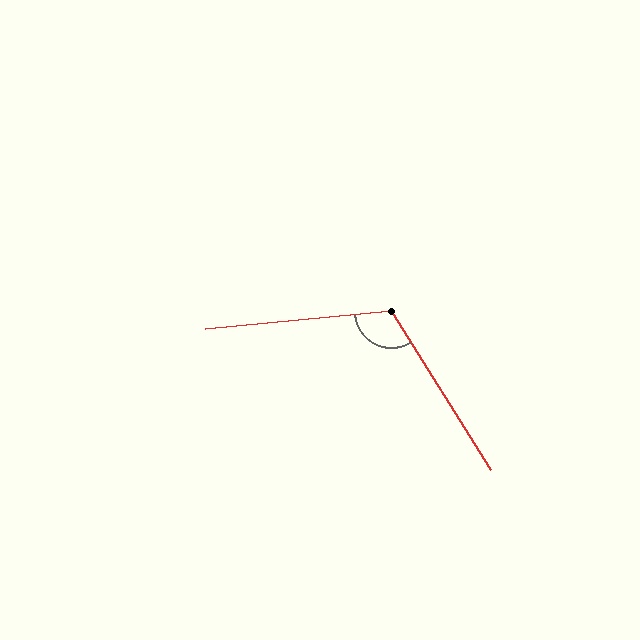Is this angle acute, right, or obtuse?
It is obtuse.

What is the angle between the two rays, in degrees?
Approximately 116 degrees.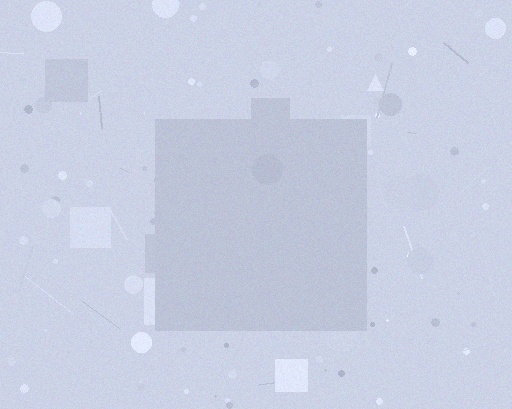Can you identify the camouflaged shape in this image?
The camouflaged shape is a square.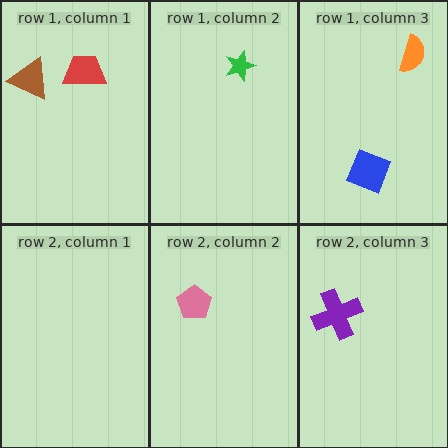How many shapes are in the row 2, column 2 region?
1.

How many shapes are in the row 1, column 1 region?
2.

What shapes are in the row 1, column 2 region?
The green star.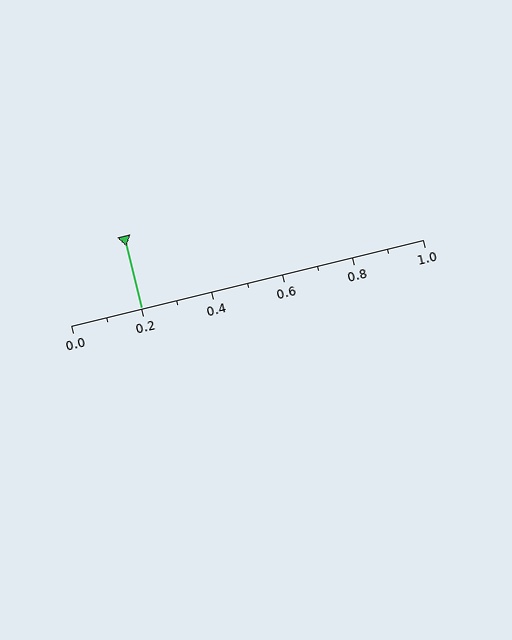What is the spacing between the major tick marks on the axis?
The major ticks are spaced 0.2 apart.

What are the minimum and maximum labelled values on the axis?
The axis runs from 0.0 to 1.0.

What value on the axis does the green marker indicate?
The marker indicates approximately 0.2.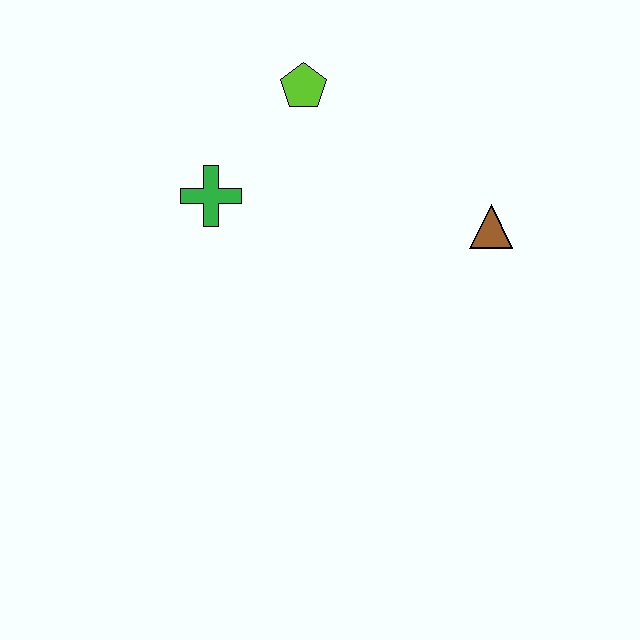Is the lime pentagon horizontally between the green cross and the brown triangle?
Yes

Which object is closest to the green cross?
The lime pentagon is closest to the green cross.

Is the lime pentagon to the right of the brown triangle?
No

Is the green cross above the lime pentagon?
No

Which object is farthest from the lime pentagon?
The brown triangle is farthest from the lime pentagon.